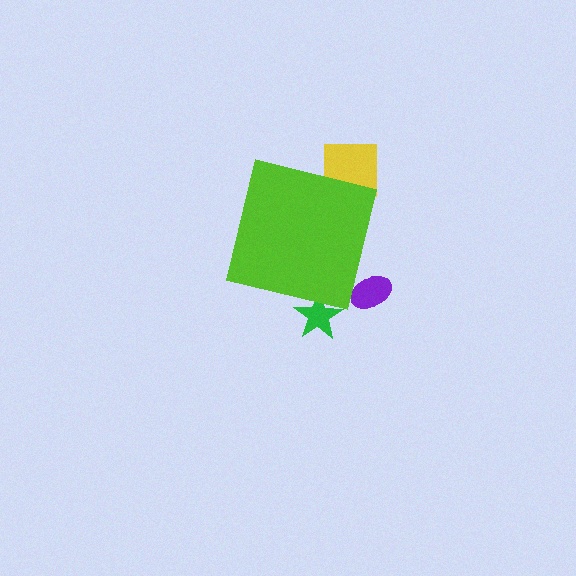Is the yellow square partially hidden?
Yes, the yellow square is partially hidden behind the lime square.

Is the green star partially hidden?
Yes, the green star is partially hidden behind the lime square.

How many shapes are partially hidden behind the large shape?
3 shapes are partially hidden.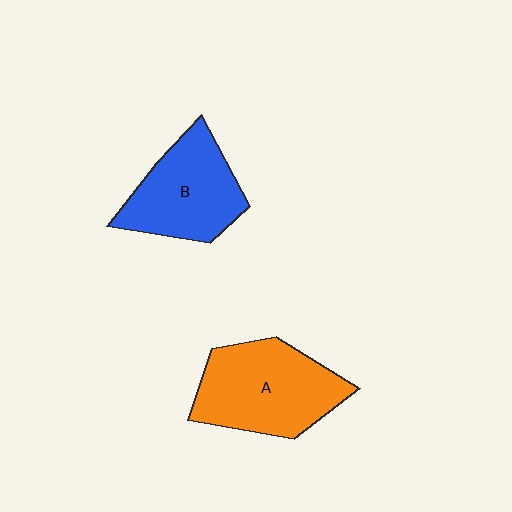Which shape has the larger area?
Shape A (orange).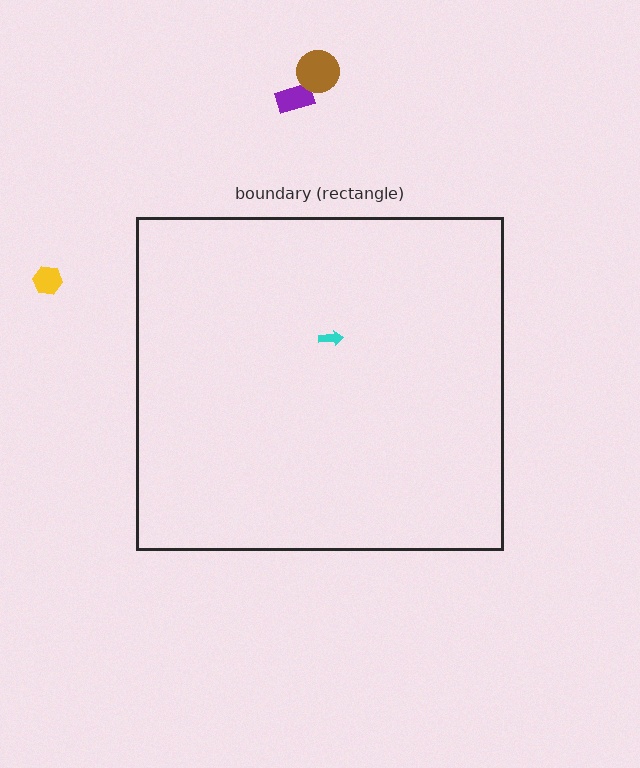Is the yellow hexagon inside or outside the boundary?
Outside.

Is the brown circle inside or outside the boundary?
Outside.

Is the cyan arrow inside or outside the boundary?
Inside.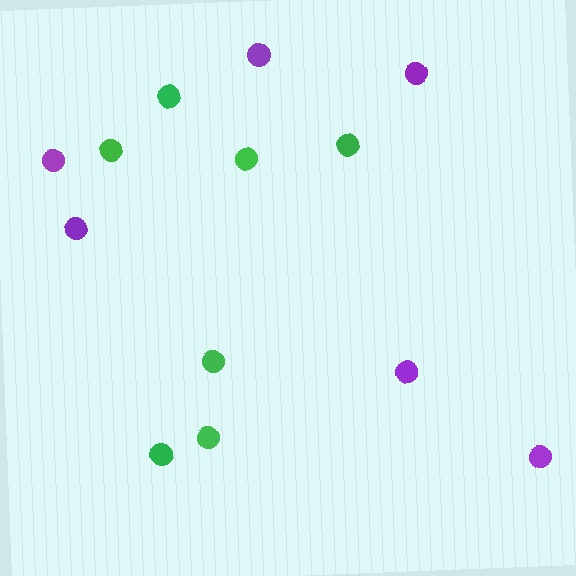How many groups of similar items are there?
There are 2 groups: one group of purple circles (6) and one group of green circles (7).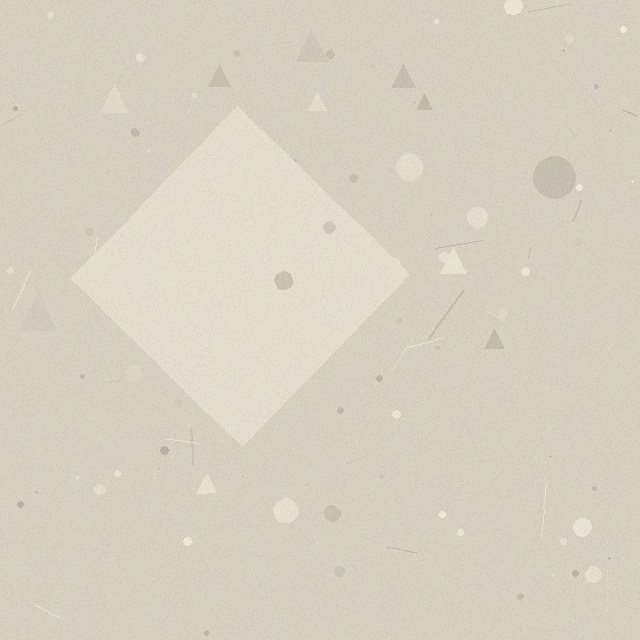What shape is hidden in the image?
A diamond is hidden in the image.